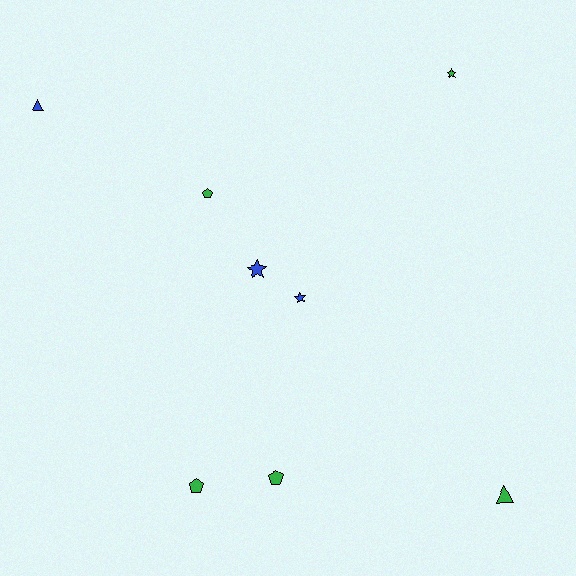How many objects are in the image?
There are 8 objects.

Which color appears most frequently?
Green, with 5 objects.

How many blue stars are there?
There are 2 blue stars.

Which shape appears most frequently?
Pentagon, with 3 objects.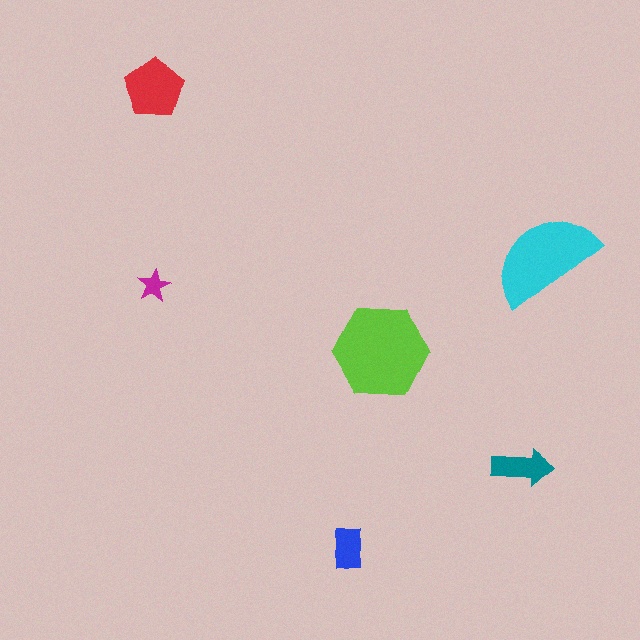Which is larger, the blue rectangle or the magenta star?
The blue rectangle.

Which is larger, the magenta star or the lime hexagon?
The lime hexagon.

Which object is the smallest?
The magenta star.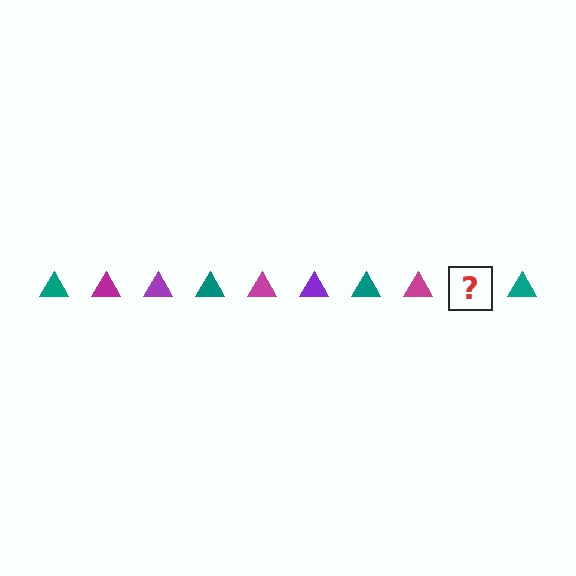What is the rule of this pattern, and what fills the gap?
The rule is that the pattern cycles through teal, magenta, purple triangles. The gap should be filled with a purple triangle.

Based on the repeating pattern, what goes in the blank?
The blank should be a purple triangle.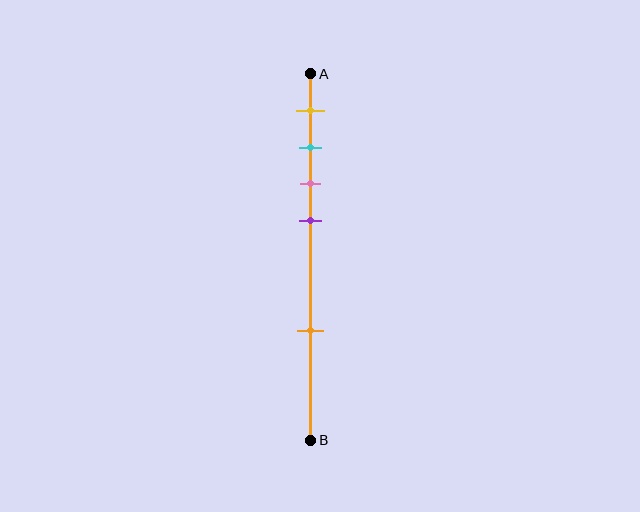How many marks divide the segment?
There are 5 marks dividing the segment.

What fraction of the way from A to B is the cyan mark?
The cyan mark is approximately 20% (0.2) of the way from A to B.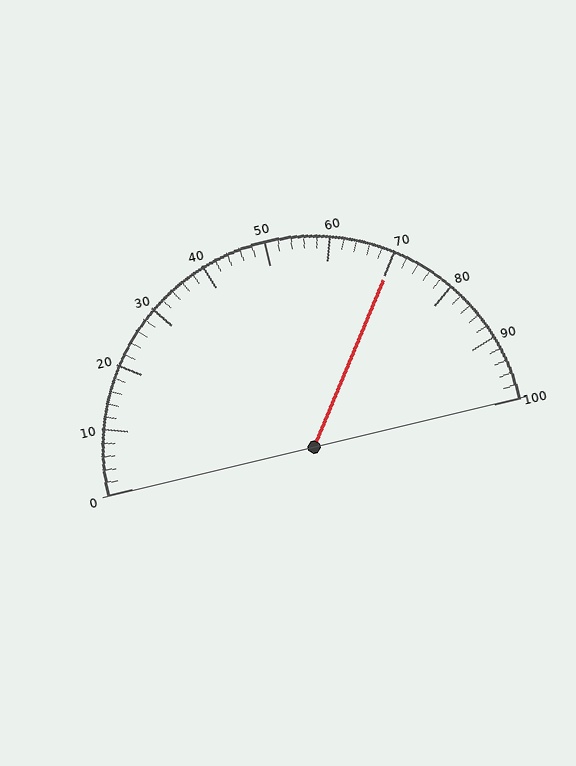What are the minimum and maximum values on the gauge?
The gauge ranges from 0 to 100.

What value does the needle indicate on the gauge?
The needle indicates approximately 70.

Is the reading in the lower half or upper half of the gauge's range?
The reading is in the upper half of the range (0 to 100).